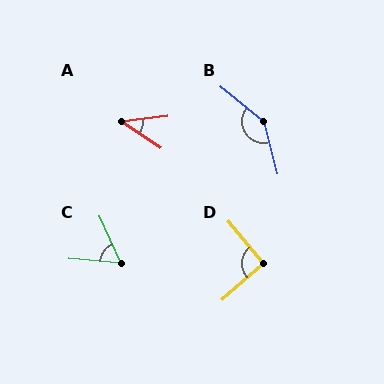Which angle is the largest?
B, at approximately 144 degrees.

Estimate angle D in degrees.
Approximately 91 degrees.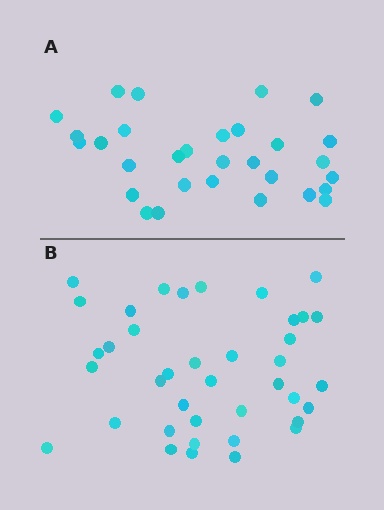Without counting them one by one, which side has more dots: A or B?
Region B (the bottom region) has more dots.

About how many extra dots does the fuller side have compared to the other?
Region B has roughly 8 or so more dots than region A.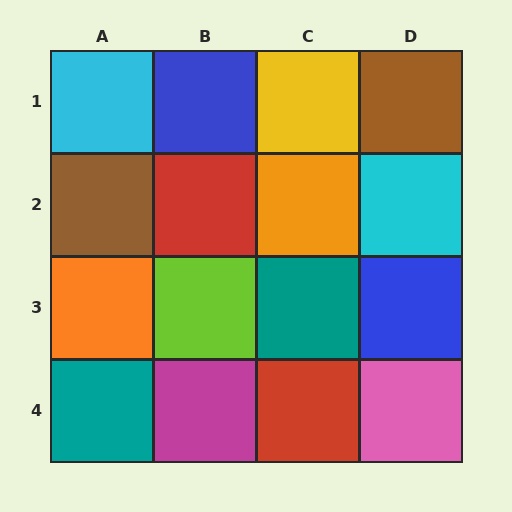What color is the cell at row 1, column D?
Brown.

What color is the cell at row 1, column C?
Yellow.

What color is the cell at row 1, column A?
Cyan.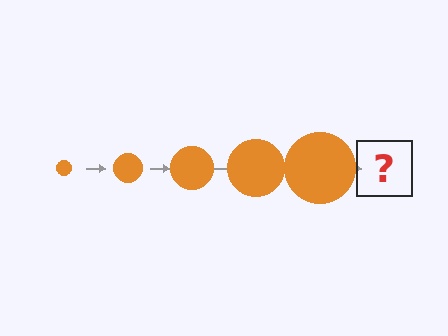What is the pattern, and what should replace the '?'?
The pattern is that the circle gets progressively larger each step. The '?' should be an orange circle, larger than the previous one.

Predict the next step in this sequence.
The next step is an orange circle, larger than the previous one.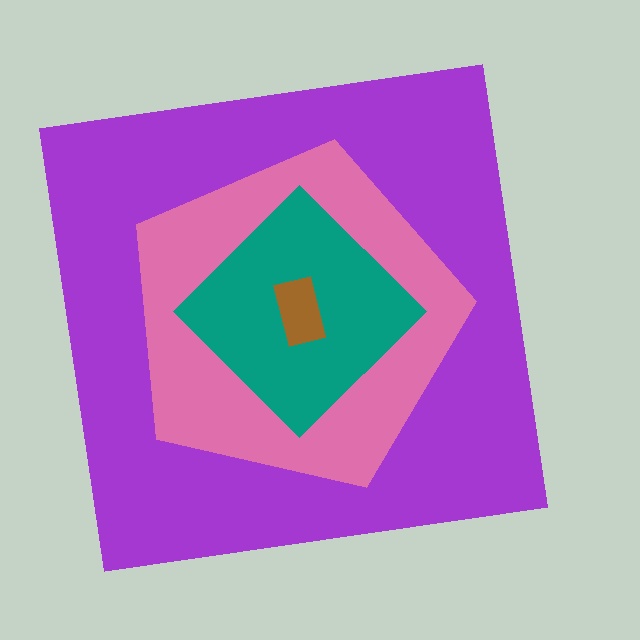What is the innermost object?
The brown rectangle.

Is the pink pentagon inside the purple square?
Yes.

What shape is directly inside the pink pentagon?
The teal diamond.